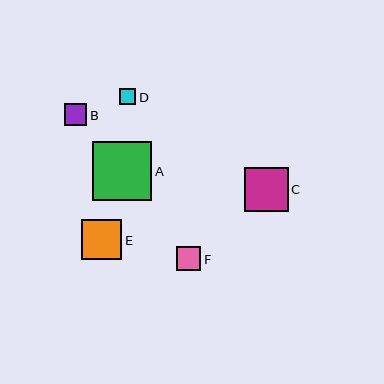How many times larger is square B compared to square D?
Square B is approximately 1.4 times the size of square D.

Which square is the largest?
Square A is the largest with a size of approximately 59 pixels.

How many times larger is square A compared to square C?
Square A is approximately 1.3 times the size of square C.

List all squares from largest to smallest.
From largest to smallest: A, C, E, F, B, D.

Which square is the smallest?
Square D is the smallest with a size of approximately 16 pixels.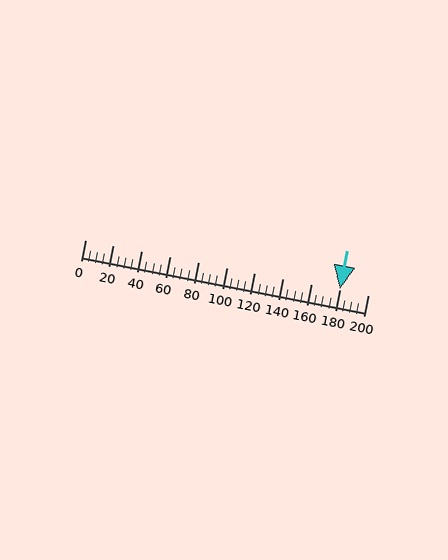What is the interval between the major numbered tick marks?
The major tick marks are spaced 20 units apart.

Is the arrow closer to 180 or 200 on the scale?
The arrow is closer to 180.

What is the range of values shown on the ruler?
The ruler shows values from 0 to 200.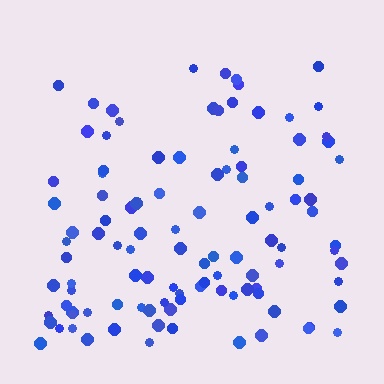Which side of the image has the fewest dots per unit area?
The top.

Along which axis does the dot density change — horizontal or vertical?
Vertical.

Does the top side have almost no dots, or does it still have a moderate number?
Still a moderate number, just noticeably fewer than the bottom.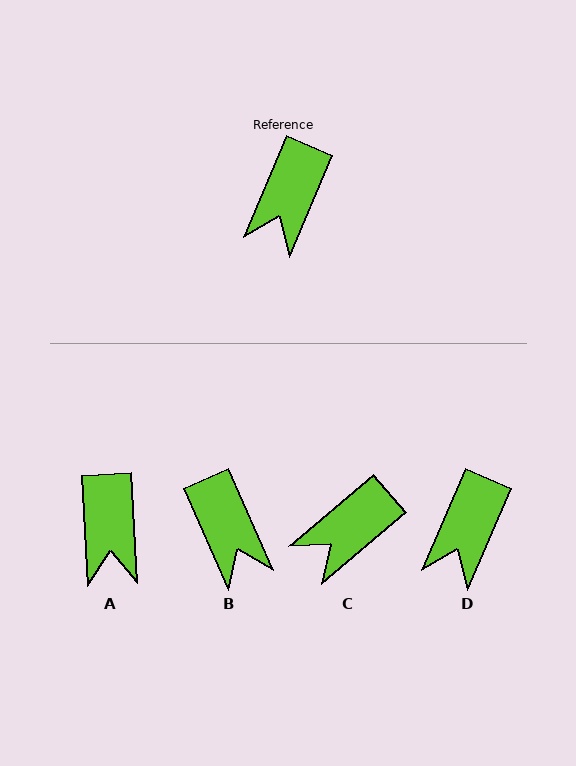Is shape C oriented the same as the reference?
No, it is off by about 26 degrees.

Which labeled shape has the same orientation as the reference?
D.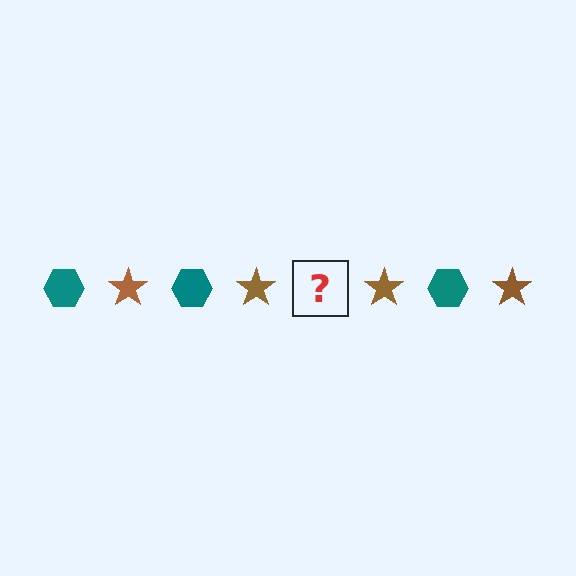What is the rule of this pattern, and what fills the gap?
The rule is that the pattern alternates between teal hexagon and brown star. The gap should be filled with a teal hexagon.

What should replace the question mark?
The question mark should be replaced with a teal hexagon.